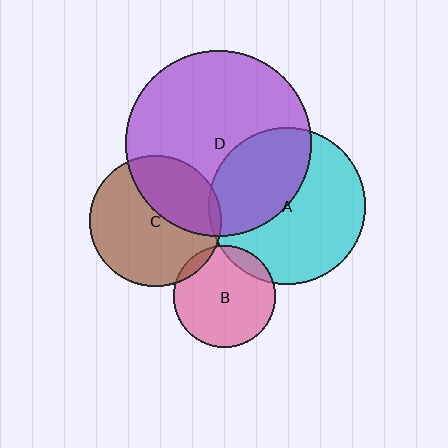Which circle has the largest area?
Circle D (purple).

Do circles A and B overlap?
Yes.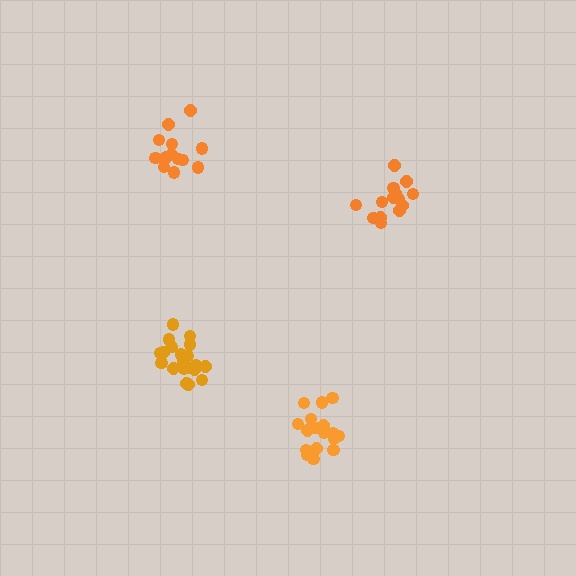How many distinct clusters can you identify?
There are 4 distinct clusters.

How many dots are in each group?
Group 1: 18 dots, Group 2: 15 dots, Group 3: 15 dots, Group 4: 20 dots (68 total).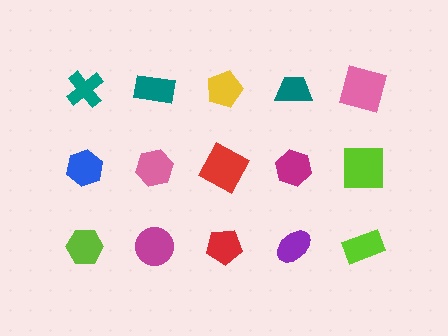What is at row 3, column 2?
A magenta circle.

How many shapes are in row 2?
5 shapes.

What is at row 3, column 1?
A lime hexagon.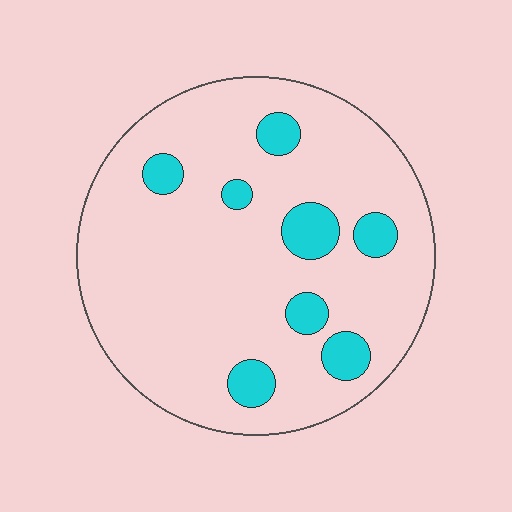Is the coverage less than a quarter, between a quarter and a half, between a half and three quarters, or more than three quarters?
Less than a quarter.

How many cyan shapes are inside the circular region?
8.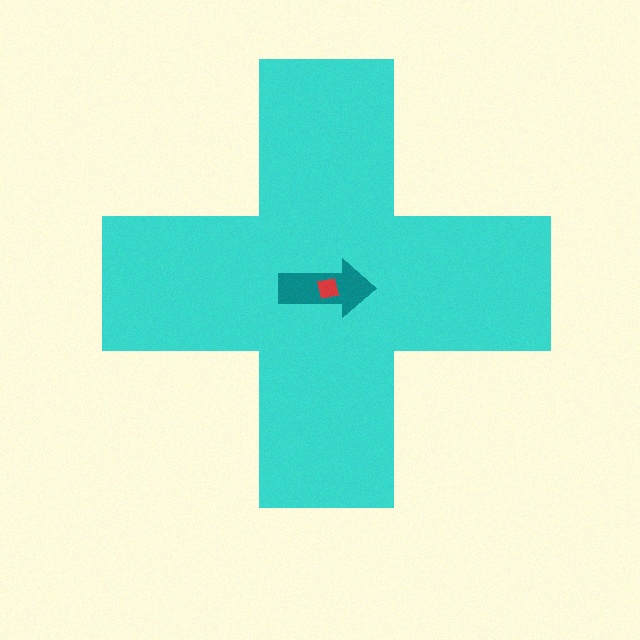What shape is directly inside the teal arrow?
The red square.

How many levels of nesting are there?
3.